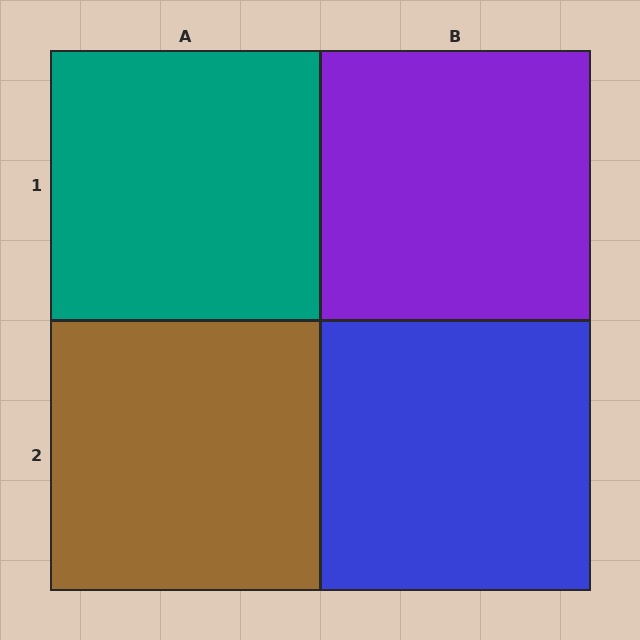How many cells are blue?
1 cell is blue.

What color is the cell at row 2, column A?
Brown.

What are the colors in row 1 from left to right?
Teal, purple.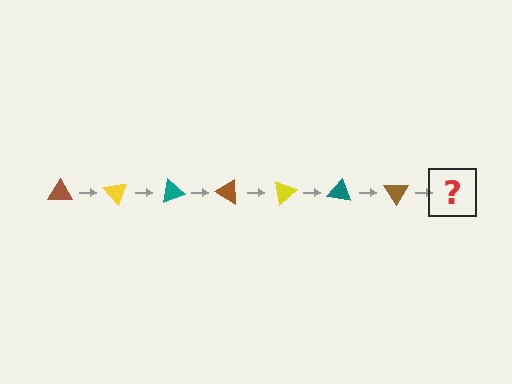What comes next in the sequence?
The next element should be a yellow triangle, rotated 350 degrees from the start.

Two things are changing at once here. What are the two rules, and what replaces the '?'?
The two rules are that it rotates 50 degrees each step and the color cycles through brown, yellow, and teal. The '?' should be a yellow triangle, rotated 350 degrees from the start.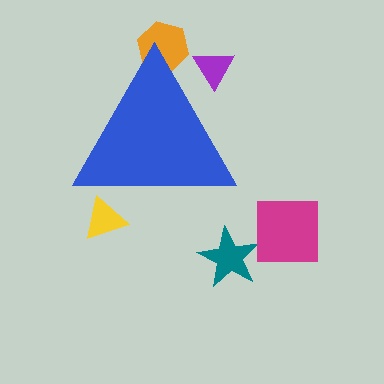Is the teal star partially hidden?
No, the teal star is fully visible.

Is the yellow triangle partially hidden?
Yes, the yellow triangle is partially hidden behind the blue triangle.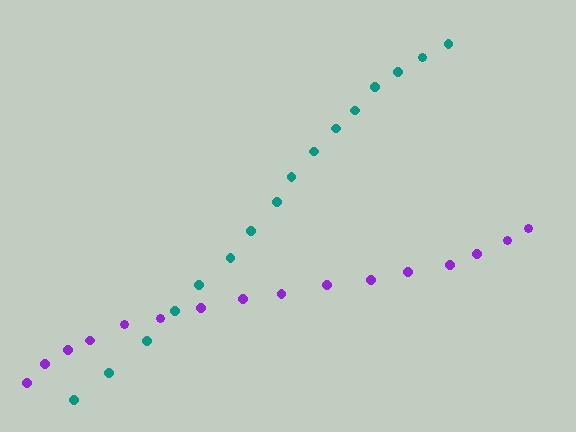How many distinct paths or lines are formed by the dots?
There are 2 distinct paths.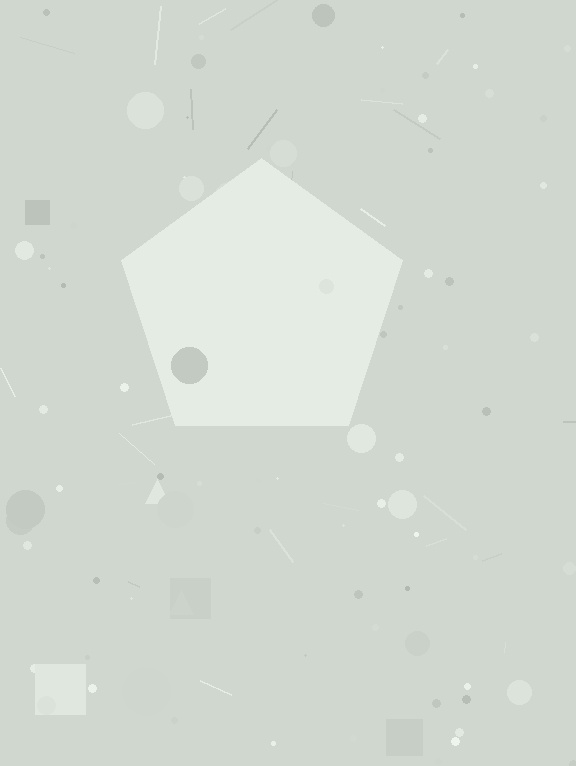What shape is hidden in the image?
A pentagon is hidden in the image.